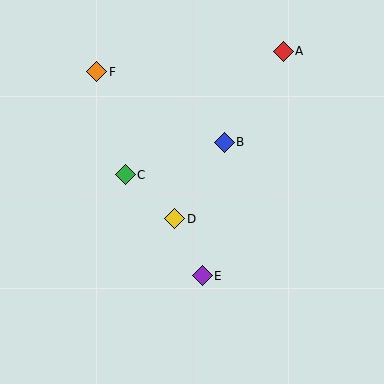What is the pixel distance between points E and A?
The distance between E and A is 239 pixels.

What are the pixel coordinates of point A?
Point A is at (283, 51).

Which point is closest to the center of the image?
Point D at (175, 219) is closest to the center.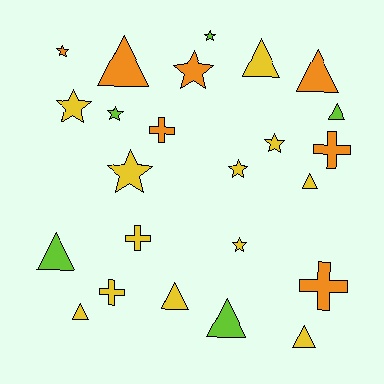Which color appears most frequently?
Yellow, with 12 objects.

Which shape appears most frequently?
Triangle, with 10 objects.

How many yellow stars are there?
There are 5 yellow stars.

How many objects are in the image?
There are 24 objects.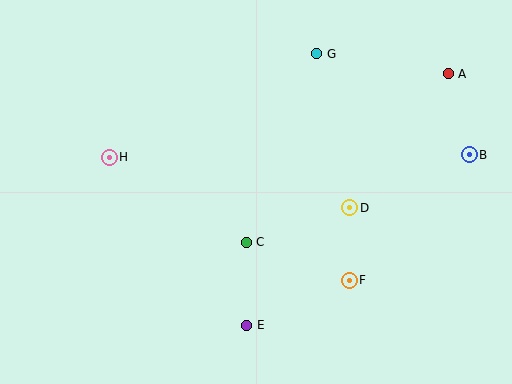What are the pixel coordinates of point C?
Point C is at (246, 242).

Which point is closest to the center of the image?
Point C at (246, 242) is closest to the center.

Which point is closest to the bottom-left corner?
Point H is closest to the bottom-left corner.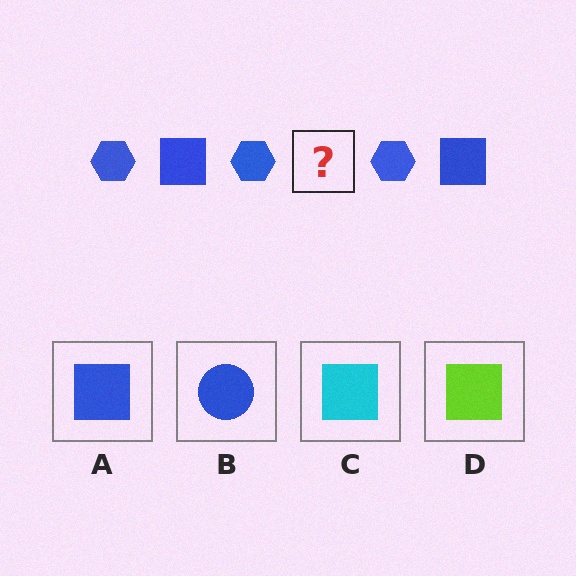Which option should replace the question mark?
Option A.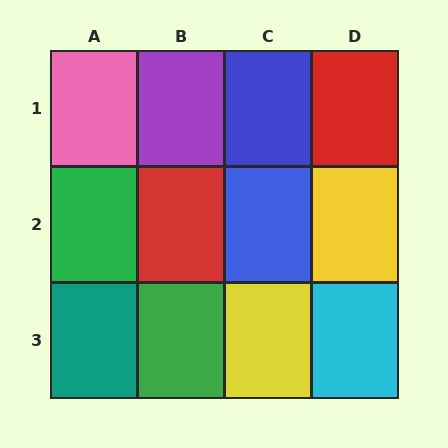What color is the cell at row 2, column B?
Red.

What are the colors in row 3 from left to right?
Teal, green, yellow, cyan.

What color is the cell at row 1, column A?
Pink.